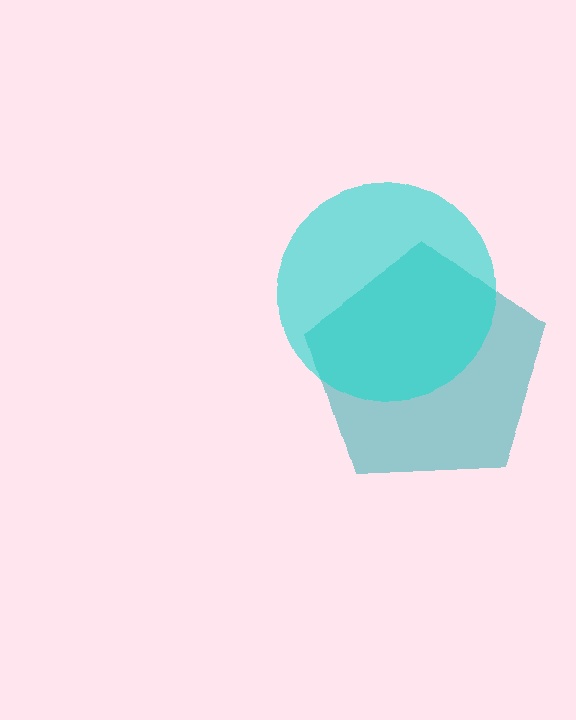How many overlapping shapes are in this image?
There are 2 overlapping shapes in the image.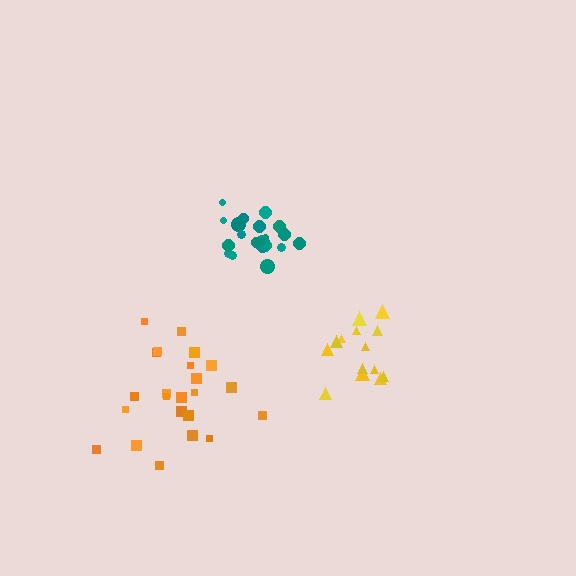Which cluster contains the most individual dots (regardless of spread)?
Orange (23).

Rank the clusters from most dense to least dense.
teal, yellow, orange.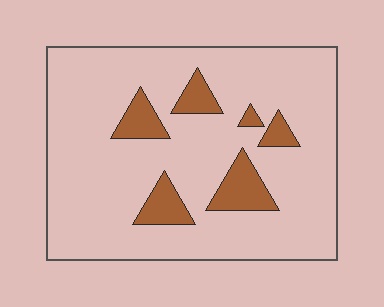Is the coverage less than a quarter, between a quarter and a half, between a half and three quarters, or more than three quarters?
Less than a quarter.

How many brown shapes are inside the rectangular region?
6.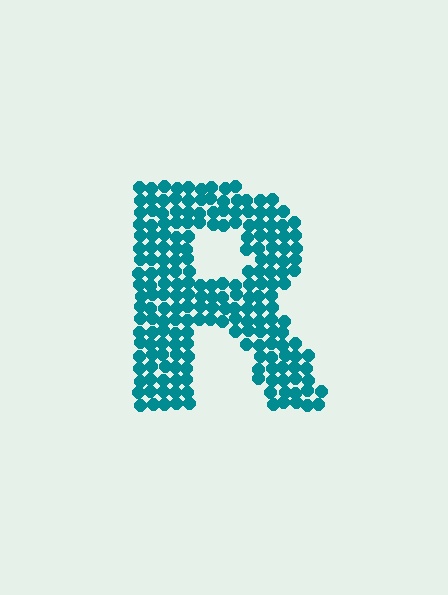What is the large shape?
The large shape is the letter R.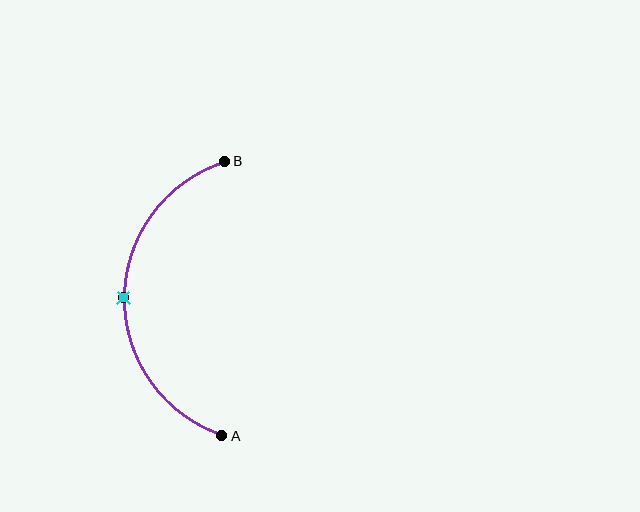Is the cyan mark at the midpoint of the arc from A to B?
Yes. The cyan mark lies on the arc at equal arc-length from both A and B — it is the arc midpoint.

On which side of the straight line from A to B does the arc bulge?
The arc bulges to the left of the straight line connecting A and B.